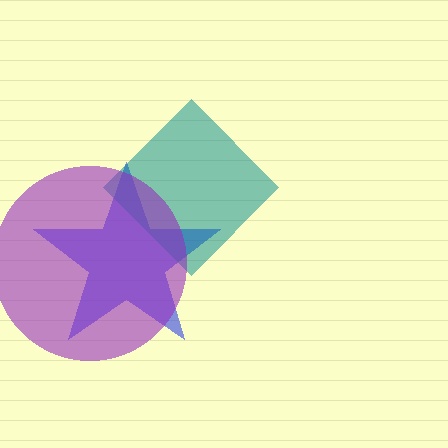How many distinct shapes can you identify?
There are 3 distinct shapes: a blue star, a teal diamond, a purple circle.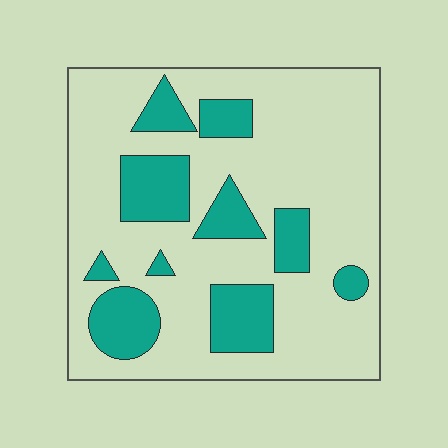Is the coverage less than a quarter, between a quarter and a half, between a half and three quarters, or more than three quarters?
Less than a quarter.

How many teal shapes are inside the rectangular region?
10.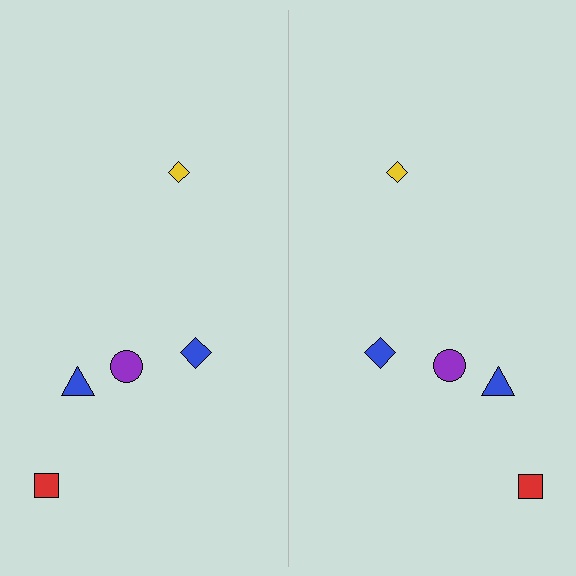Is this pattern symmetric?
Yes, this pattern has bilateral (reflection) symmetry.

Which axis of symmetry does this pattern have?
The pattern has a vertical axis of symmetry running through the center of the image.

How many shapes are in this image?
There are 10 shapes in this image.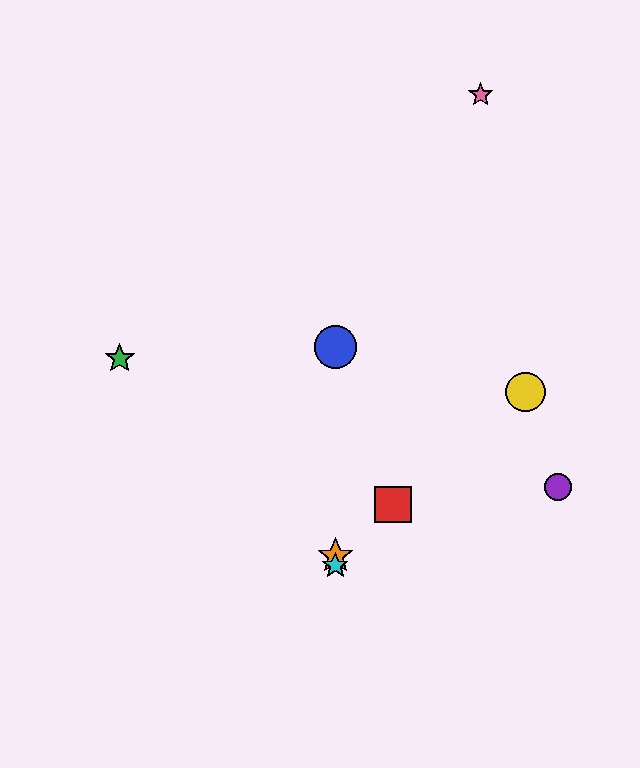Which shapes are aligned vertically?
The blue circle, the orange star, the cyan star are aligned vertically.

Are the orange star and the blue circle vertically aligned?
Yes, both are at x≈335.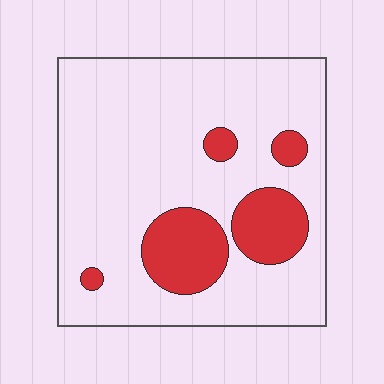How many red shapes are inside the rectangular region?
5.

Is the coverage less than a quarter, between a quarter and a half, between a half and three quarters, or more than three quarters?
Less than a quarter.